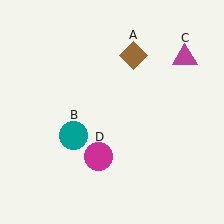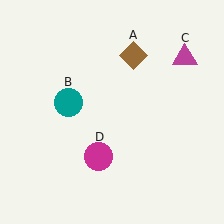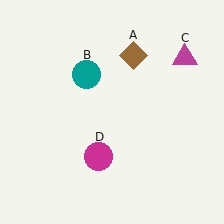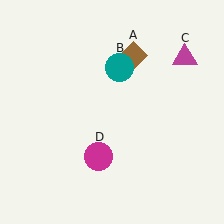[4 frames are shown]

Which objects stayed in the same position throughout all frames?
Brown diamond (object A) and magenta triangle (object C) and magenta circle (object D) remained stationary.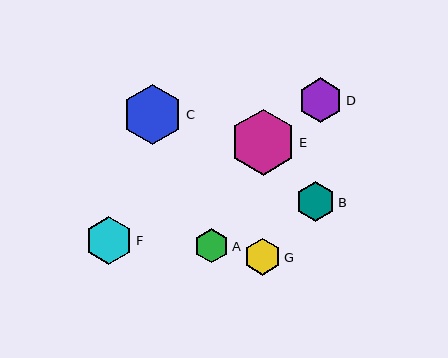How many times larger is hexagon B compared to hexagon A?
Hexagon B is approximately 1.1 times the size of hexagon A.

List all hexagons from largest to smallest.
From largest to smallest: E, C, F, D, B, G, A.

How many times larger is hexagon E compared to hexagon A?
Hexagon E is approximately 1.9 times the size of hexagon A.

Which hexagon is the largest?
Hexagon E is the largest with a size of approximately 66 pixels.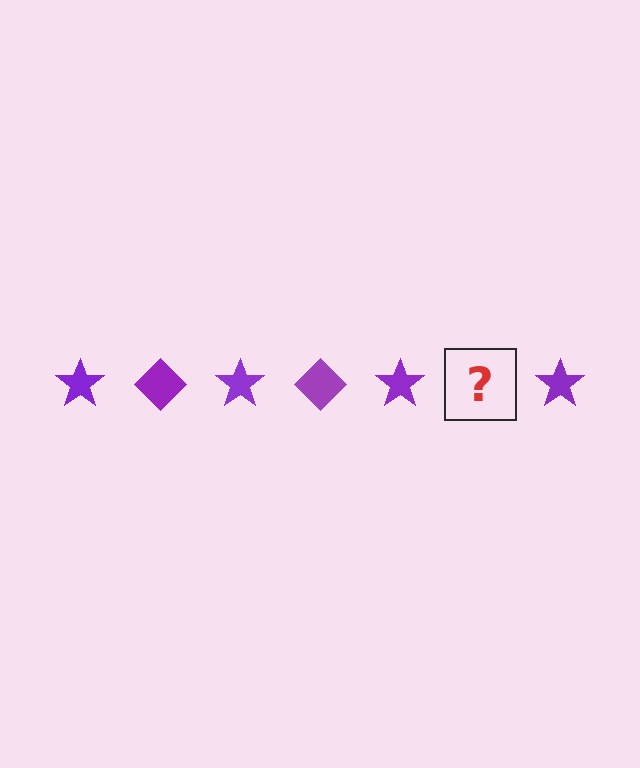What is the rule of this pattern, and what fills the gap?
The rule is that the pattern cycles through star, diamond shapes in purple. The gap should be filled with a purple diamond.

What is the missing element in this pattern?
The missing element is a purple diamond.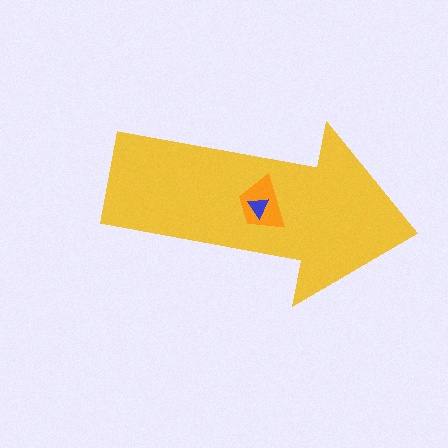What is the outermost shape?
The yellow arrow.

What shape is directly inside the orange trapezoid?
The blue triangle.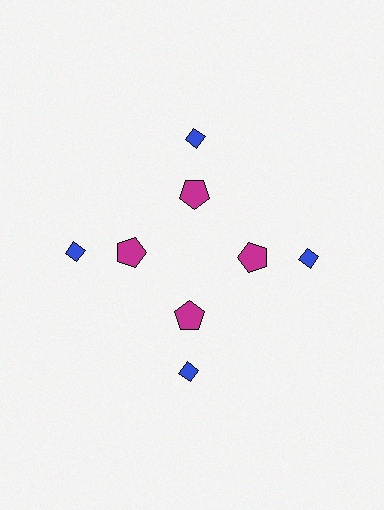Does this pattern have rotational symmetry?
Yes, this pattern has 4-fold rotational symmetry. It looks the same after rotating 90 degrees around the center.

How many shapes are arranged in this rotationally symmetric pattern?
There are 8 shapes, arranged in 4 groups of 2.